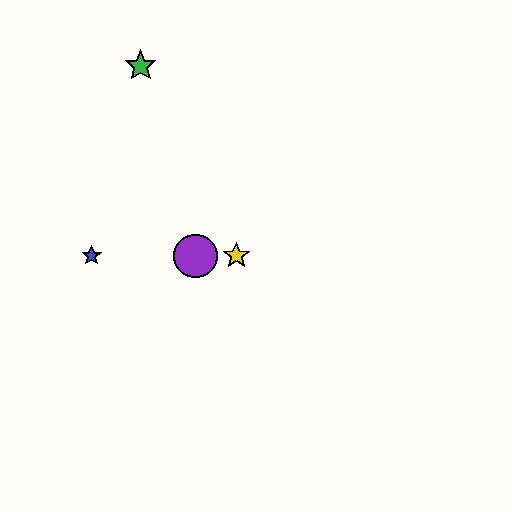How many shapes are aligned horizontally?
4 shapes (the red star, the blue star, the yellow star, the purple circle) are aligned horizontally.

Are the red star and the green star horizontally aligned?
No, the red star is at y≈256 and the green star is at y≈66.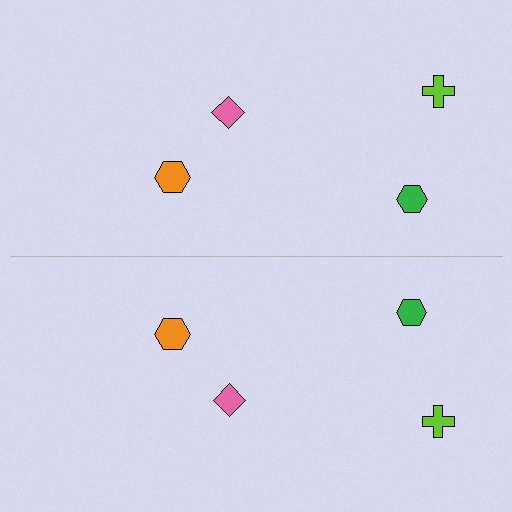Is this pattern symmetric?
Yes, this pattern has bilateral (reflection) symmetry.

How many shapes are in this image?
There are 8 shapes in this image.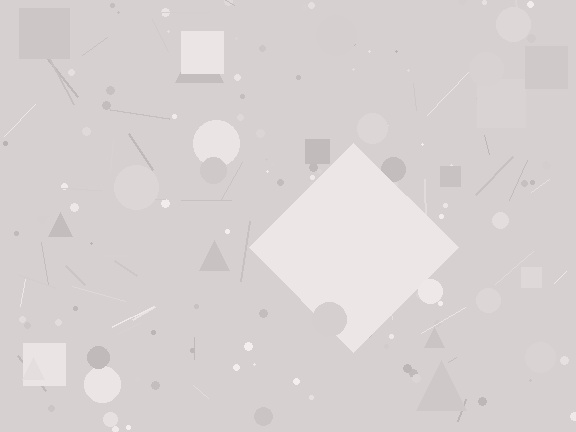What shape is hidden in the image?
A diamond is hidden in the image.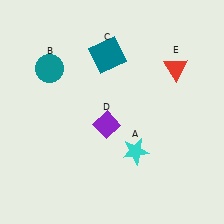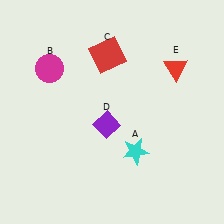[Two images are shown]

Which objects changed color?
B changed from teal to magenta. C changed from teal to red.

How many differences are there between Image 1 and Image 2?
There are 2 differences between the two images.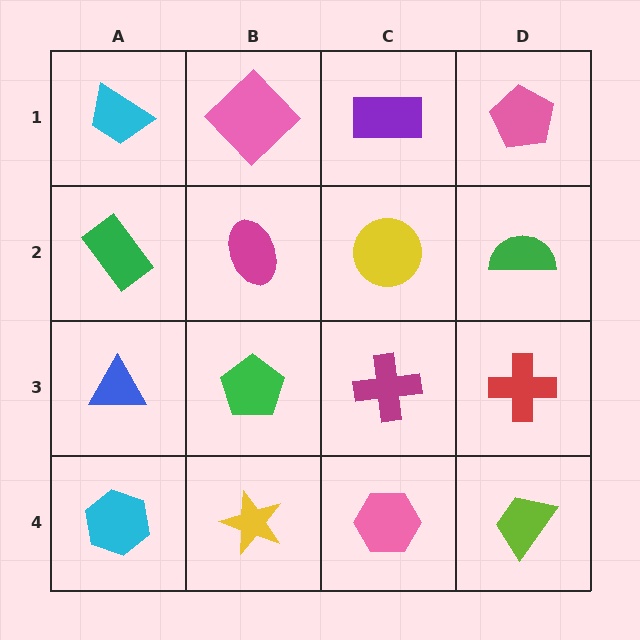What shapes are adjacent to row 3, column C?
A yellow circle (row 2, column C), a pink hexagon (row 4, column C), a green pentagon (row 3, column B), a red cross (row 3, column D).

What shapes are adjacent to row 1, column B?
A magenta ellipse (row 2, column B), a cyan trapezoid (row 1, column A), a purple rectangle (row 1, column C).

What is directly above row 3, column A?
A green rectangle.